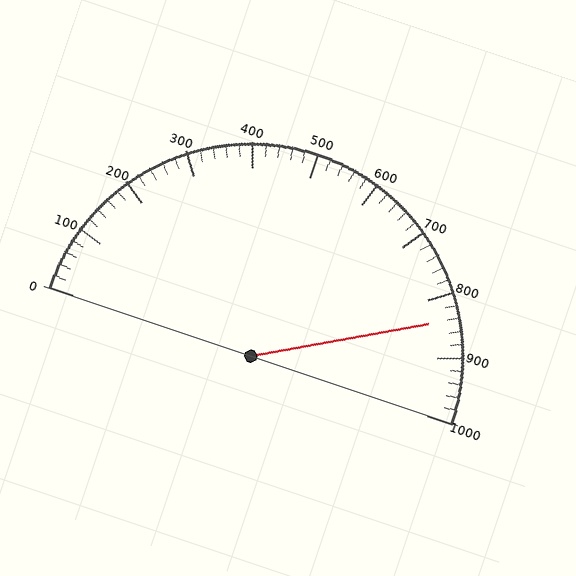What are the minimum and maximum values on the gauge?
The gauge ranges from 0 to 1000.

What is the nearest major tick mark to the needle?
The nearest major tick mark is 800.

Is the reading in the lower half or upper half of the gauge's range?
The reading is in the upper half of the range (0 to 1000).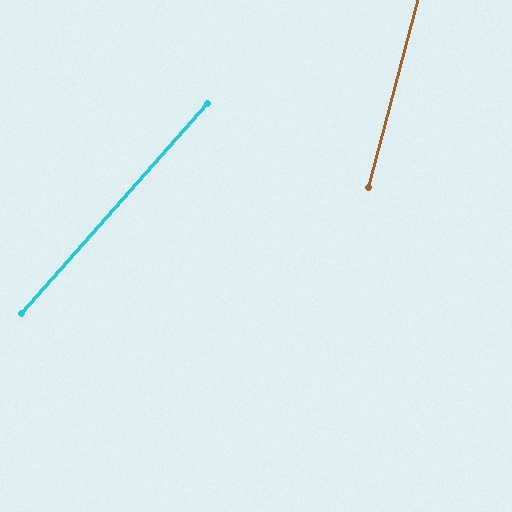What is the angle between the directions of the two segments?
Approximately 27 degrees.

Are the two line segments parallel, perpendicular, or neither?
Neither parallel nor perpendicular — they differ by about 27°.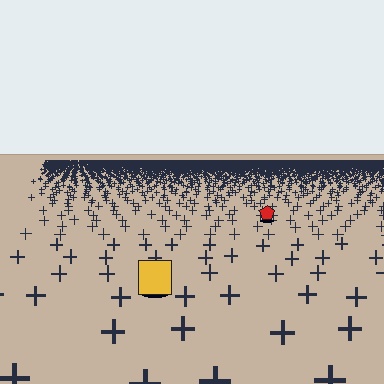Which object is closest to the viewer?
The yellow square is closest. The texture marks near it are larger and more spread out.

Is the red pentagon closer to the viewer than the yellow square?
No. The yellow square is closer — you can tell from the texture gradient: the ground texture is coarser near it.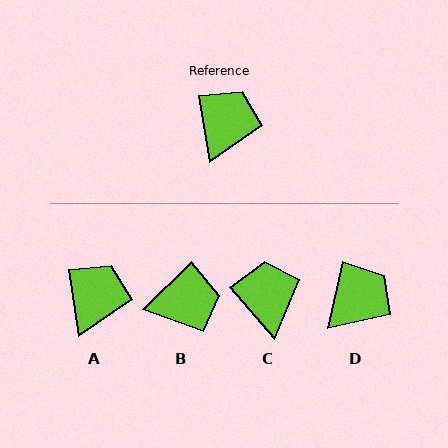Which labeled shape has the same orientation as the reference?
A.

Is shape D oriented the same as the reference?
No, it is off by about 22 degrees.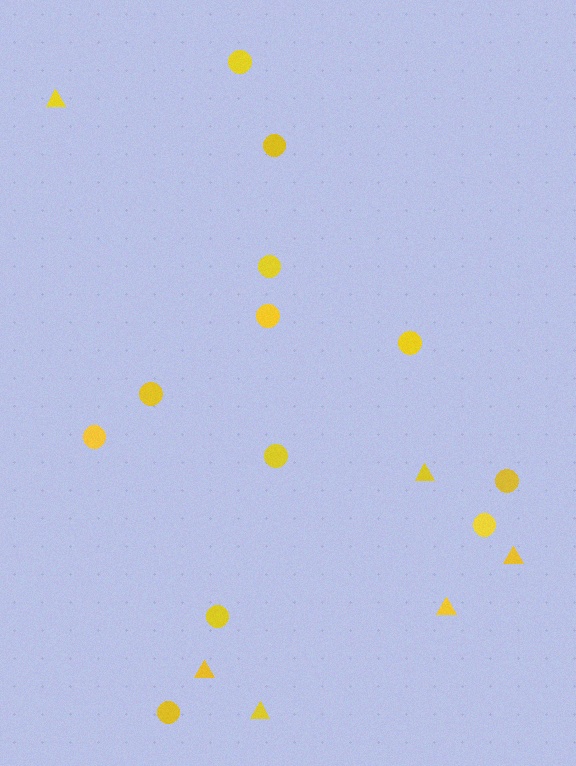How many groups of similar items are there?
There are 2 groups: one group of circles (12) and one group of triangles (6).